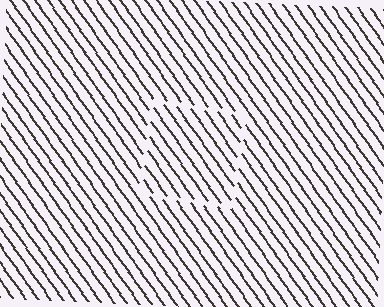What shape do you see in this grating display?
An illusory square. The interior of the shape contains the same grating, shifted by half a period — the contour is defined by the phase discontinuity where line-ends from the inner and outer gratings abut.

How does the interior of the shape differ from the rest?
The interior of the shape contains the same grating, shifted by half a period — the contour is defined by the phase discontinuity where line-ends from the inner and outer gratings abut.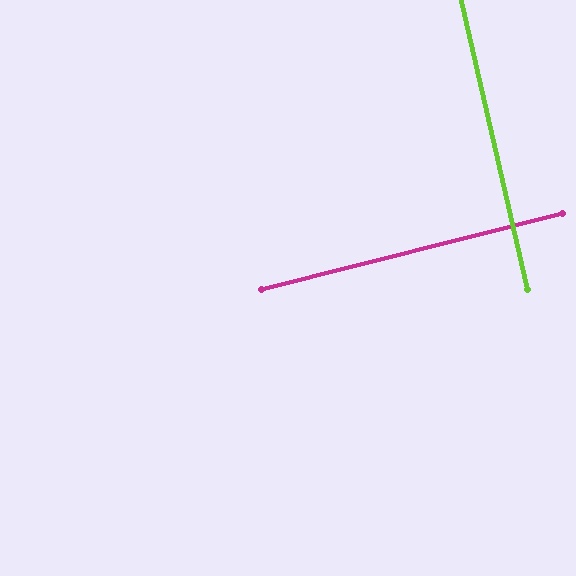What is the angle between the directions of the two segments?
Approximately 89 degrees.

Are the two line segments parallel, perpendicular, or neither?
Perpendicular — they meet at approximately 89°.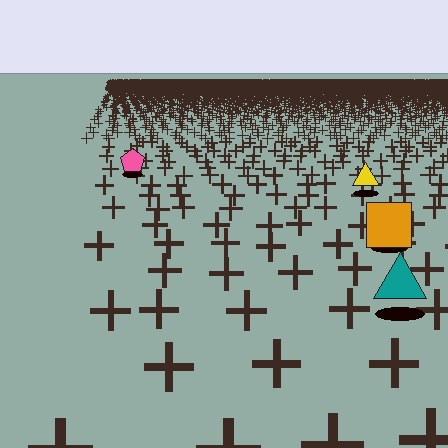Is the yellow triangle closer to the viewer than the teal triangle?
No. The teal triangle is closer — you can tell from the texture gradient: the ground texture is coarser near it.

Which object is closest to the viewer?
The teal triangle is closest. The texture marks near it are larger and more spread out.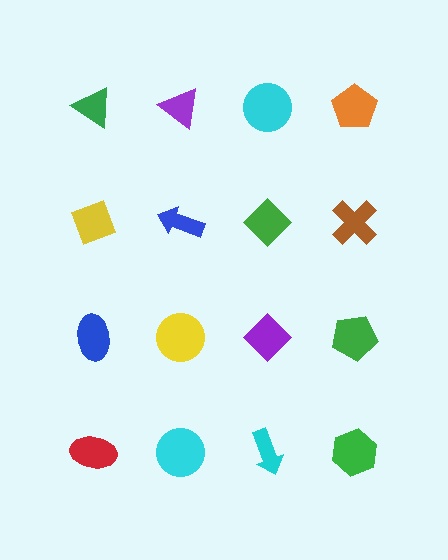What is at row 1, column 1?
A green triangle.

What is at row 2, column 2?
A blue arrow.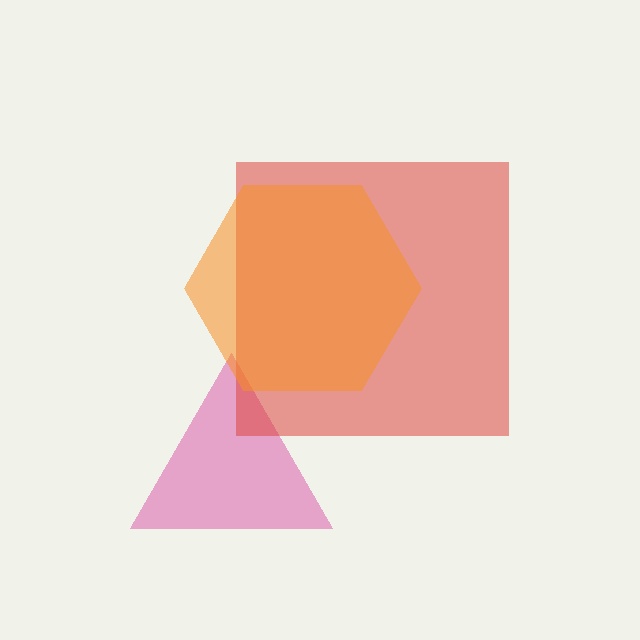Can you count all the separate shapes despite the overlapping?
Yes, there are 3 separate shapes.